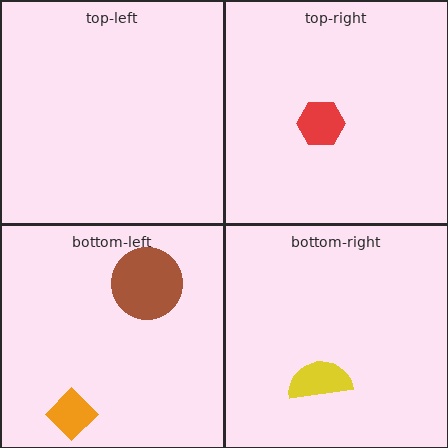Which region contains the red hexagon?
The top-right region.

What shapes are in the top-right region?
The red hexagon.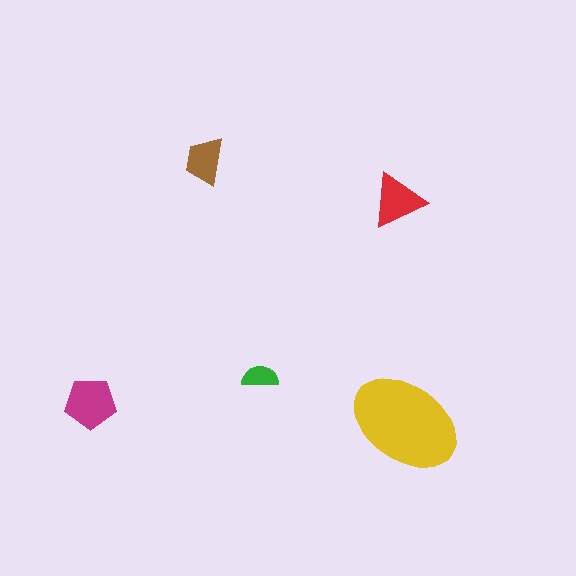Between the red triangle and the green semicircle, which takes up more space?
The red triangle.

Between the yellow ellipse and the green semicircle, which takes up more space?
The yellow ellipse.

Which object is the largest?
The yellow ellipse.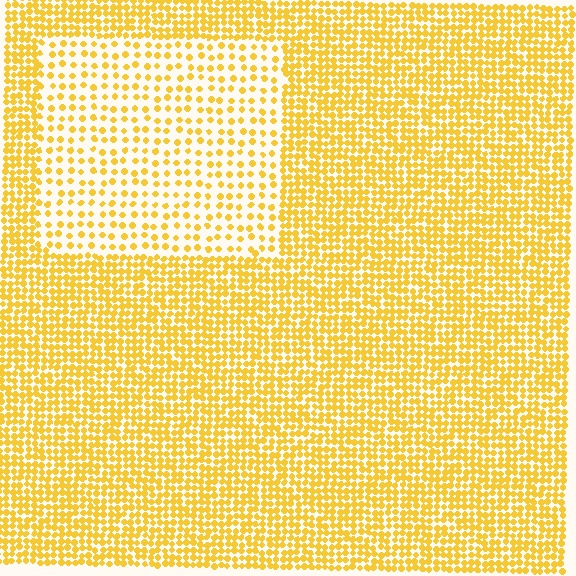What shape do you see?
I see a rectangle.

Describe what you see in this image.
The image contains small yellow elements arranged at two different densities. A rectangle-shaped region is visible where the elements are less densely packed than the surrounding area.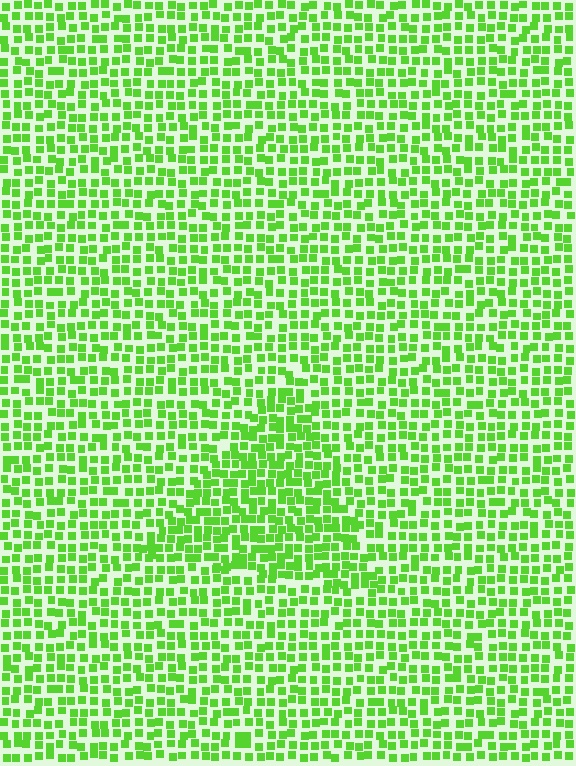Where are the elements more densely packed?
The elements are more densely packed inside the triangle boundary.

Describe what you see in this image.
The image contains small lime elements arranged at two different densities. A triangle-shaped region is visible where the elements are more densely packed than the surrounding area.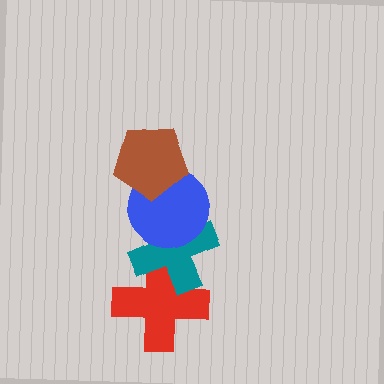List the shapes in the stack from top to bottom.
From top to bottom: the brown pentagon, the blue circle, the teal cross, the red cross.